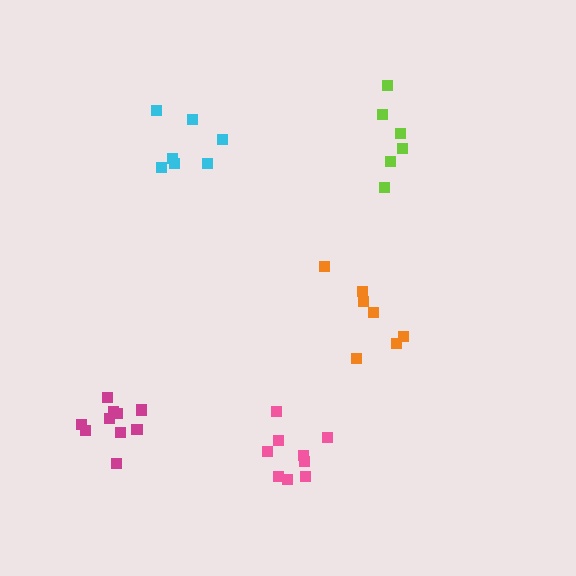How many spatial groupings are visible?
There are 5 spatial groupings.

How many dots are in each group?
Group 1: 7 dots, Group 2: 6 dots, Group 3: 9 dots, Group 4: 10 dots, Group 5: 7 dots (39 total).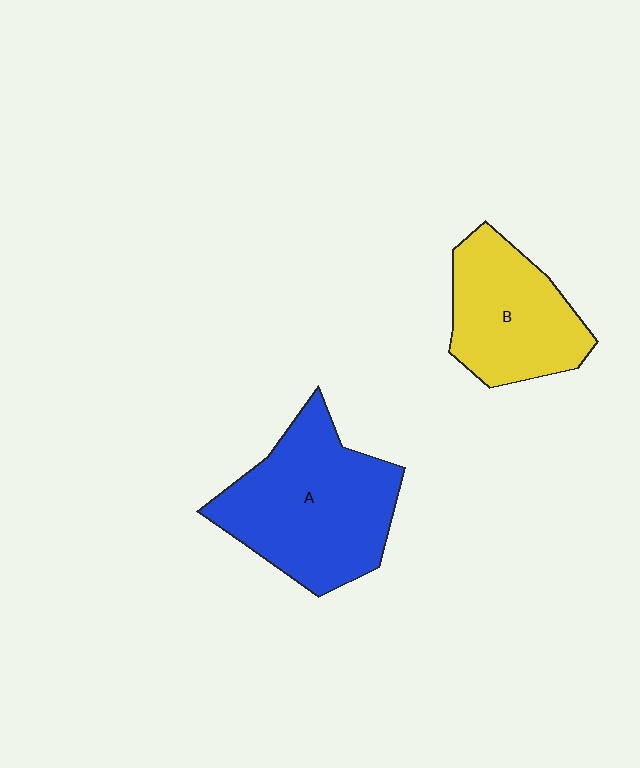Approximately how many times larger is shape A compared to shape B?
Approximately 1.4 times.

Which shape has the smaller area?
Shape B (yellow).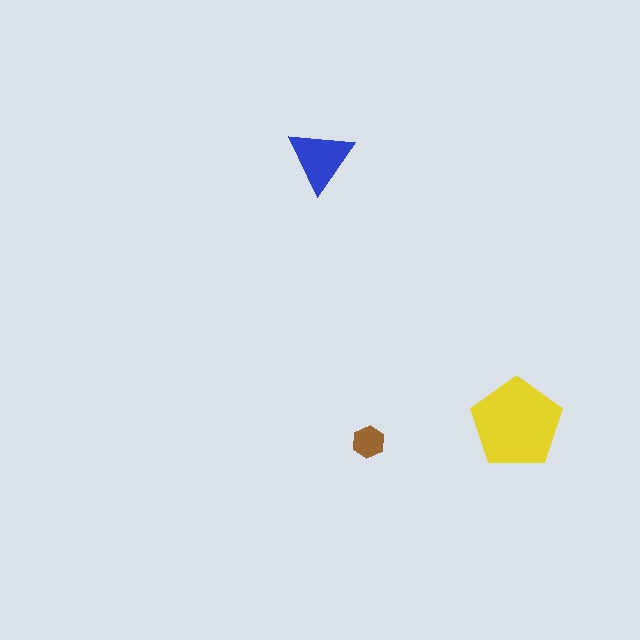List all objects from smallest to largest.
The brown hexagon, the blue triangle, the yellow pentagon.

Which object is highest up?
The blue triangle is topmost.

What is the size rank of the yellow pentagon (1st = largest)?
1st.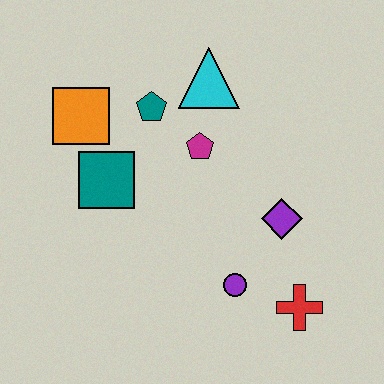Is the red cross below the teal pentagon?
Yes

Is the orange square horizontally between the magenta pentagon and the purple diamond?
No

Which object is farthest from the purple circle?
The orange square is farthest from the purple circle.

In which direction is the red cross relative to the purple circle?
The red cross is to the right of the purple circle.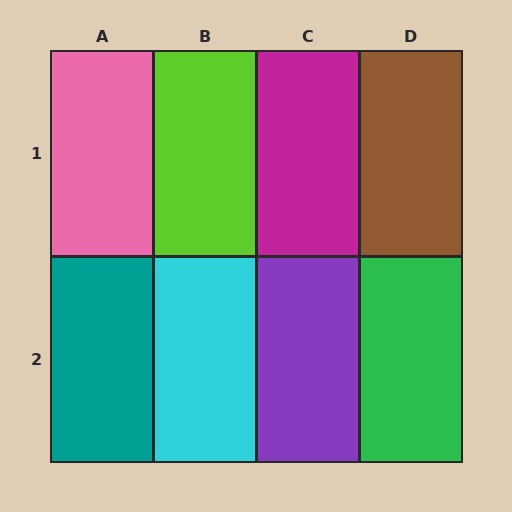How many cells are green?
1 cell is green.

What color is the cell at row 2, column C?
Purple.